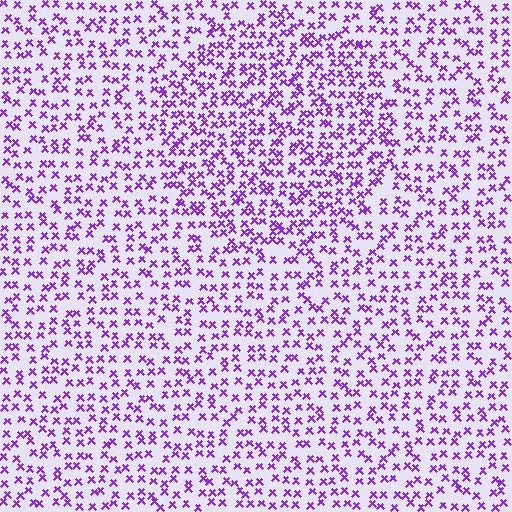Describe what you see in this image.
The image contains small purple elements arranged at two different densities. A circle-shaped region is visible where the elements are more densely packed than the surrounding area.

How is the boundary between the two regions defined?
The boundary is defined by a change in element density (approximately 1.5x ratio). All elements are the same color, size, and shape.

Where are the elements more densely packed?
The elements are more densely packed inside the circle boundary.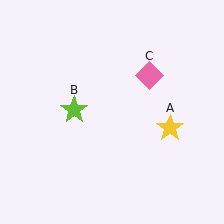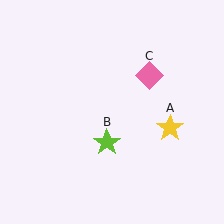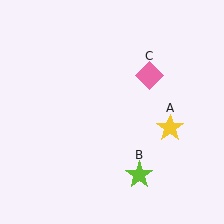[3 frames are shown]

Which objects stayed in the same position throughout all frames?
Yellow star (object A) and pink diamond (object C) remained stationary.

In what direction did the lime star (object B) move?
The lime star (object B) moved down and to the right.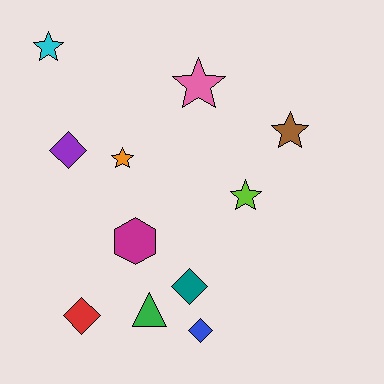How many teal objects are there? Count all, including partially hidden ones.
There is 1 teal object.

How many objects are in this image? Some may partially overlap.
There are 11 objects.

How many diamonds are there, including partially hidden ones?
There are 4 diamonds.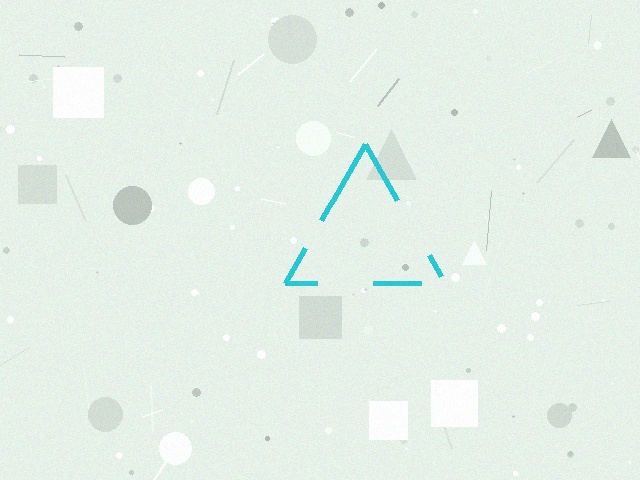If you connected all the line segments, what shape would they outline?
They would outline a triangle.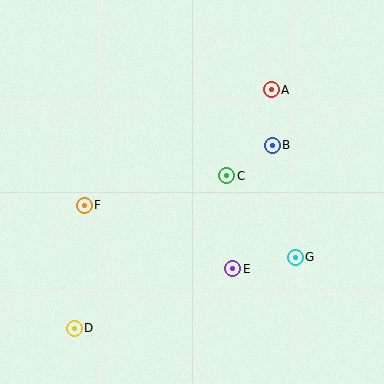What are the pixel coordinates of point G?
Point G is at (295, 257).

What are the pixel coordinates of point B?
Point B is at (272, 145).